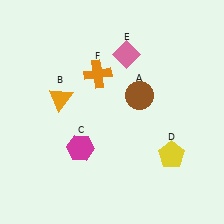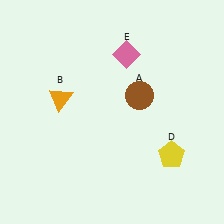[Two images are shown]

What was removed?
The magenta hexagon (C), the orange cross (F) were removed in Image 2.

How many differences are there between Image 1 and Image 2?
There are 2 differences between the two images.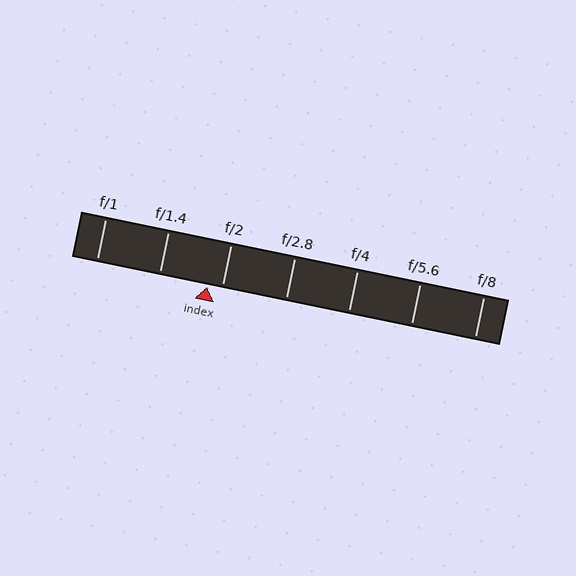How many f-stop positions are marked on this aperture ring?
There are 7 f-stop positions marked.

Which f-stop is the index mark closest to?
The index mark is closest to f/2.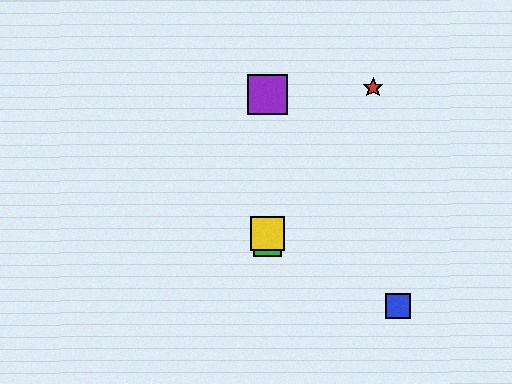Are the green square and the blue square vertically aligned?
No, the green square is at x≈268 and the blue square is at x≈399.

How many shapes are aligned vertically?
3 shapes (the green square, the yellow square, the purple square) are aligned vertically.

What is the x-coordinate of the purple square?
The purple square is at x≈267.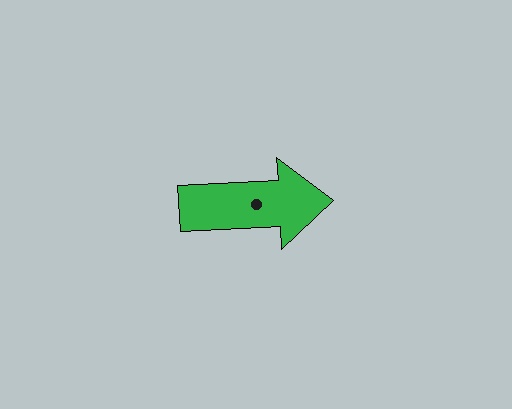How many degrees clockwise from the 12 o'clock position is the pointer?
Approximately 87 degrees.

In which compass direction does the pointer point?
East.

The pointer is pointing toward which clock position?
Roughly 3 o'clock.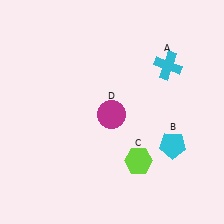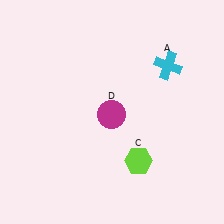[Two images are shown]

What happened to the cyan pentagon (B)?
The cyan pentagon (B) was removed in Image 2. It was in the bottom-right area of Image 1.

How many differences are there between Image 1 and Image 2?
There is 1 difference between the two images.